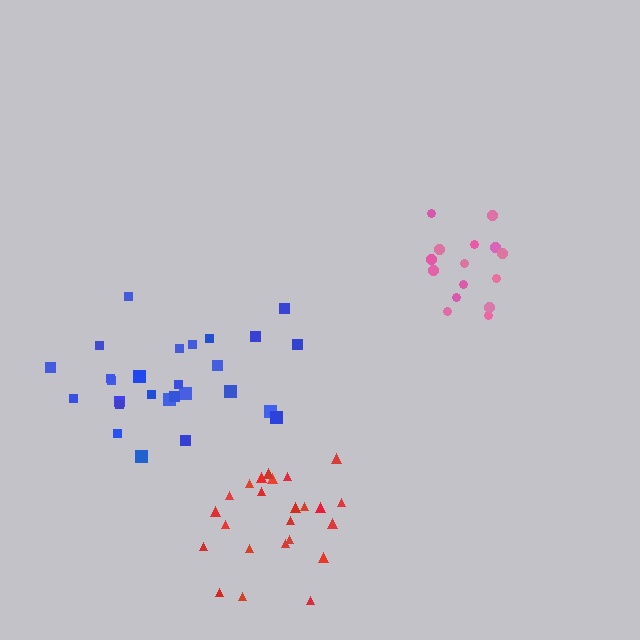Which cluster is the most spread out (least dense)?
Blue.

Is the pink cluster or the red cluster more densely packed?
Red.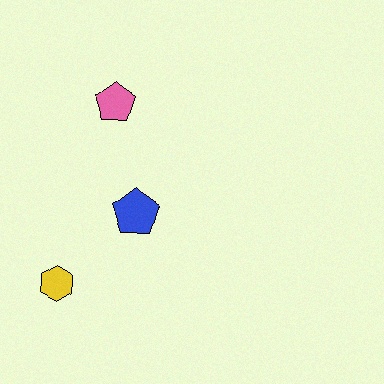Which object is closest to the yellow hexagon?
The blue pentagon is closest to the yellow hexagon.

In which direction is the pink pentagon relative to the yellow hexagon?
The pink pentagon is above the yellow hexagon.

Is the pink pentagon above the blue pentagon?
Yes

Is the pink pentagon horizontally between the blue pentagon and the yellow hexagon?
Yes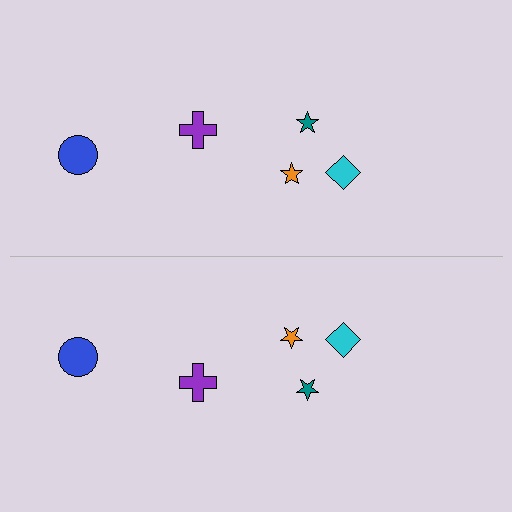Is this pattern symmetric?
Yes, this pattern has bilateral (reflection) symmetry.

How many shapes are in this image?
There are 10 shapes in this image.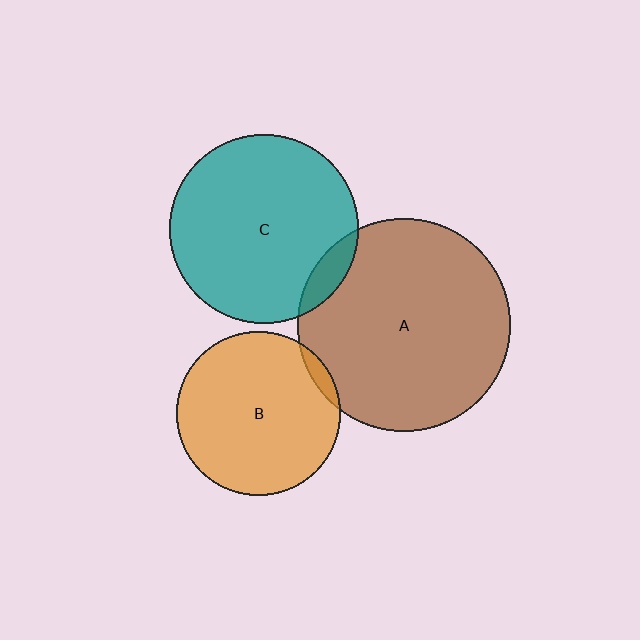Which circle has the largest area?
Circle A (brown).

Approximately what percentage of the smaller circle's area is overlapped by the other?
Approximately 10%.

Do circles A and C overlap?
Yes.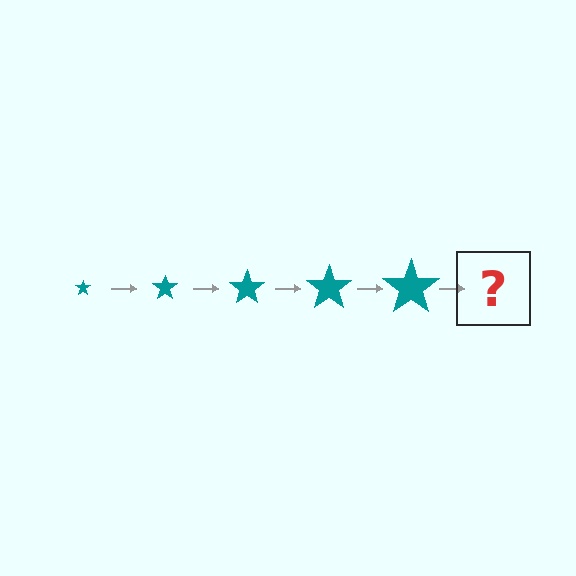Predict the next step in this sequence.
The next step is a teal star, larger than the previous one.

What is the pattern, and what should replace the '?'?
The pattern is that the star gets progressively larger each step. The '?' should be a teal star, larger than the previous one.